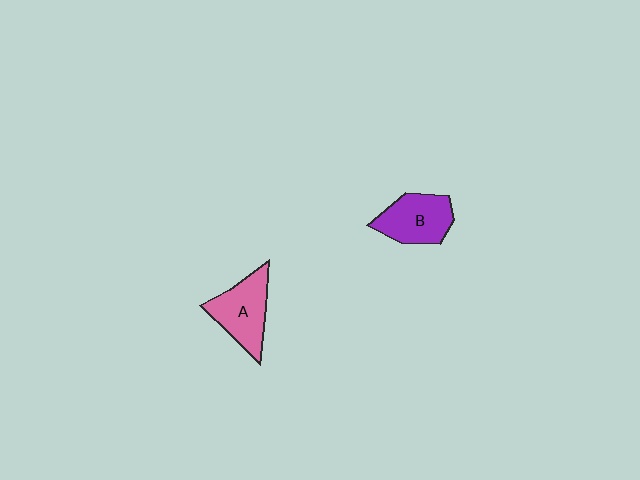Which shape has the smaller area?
Shape B (purple).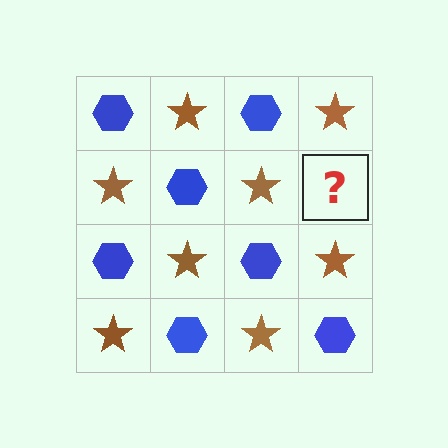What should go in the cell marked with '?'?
The missing cell should contain a blue hexagon.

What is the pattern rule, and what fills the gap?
The rule is that it alternates blue hexagon and brown star in a checkerboard pattern. The gap should be filled with a blue hexagon.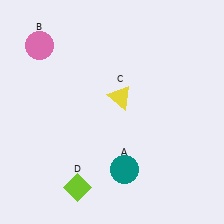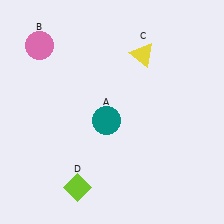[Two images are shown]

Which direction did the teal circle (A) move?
The teal circle (A) moved up.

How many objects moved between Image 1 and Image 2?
2 objects moved between the two images.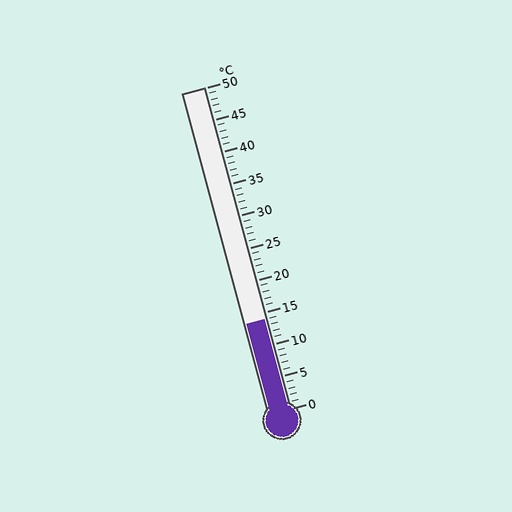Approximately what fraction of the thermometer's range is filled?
The thermometer is filled to approximately 30% of its range.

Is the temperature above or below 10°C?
The temperature is above 10°C.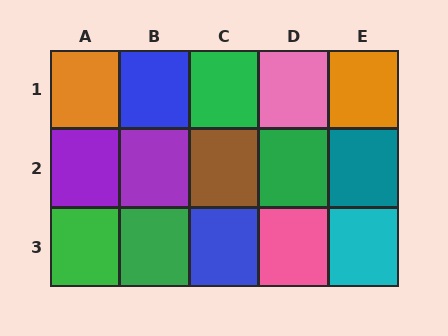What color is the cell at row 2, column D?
Green.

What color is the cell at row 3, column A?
Green.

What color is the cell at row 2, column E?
Teal.